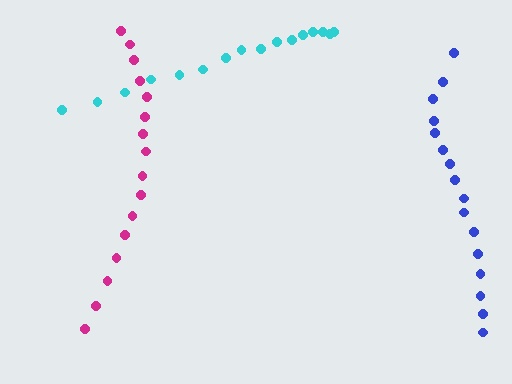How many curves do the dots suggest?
There are 3 distinct paths.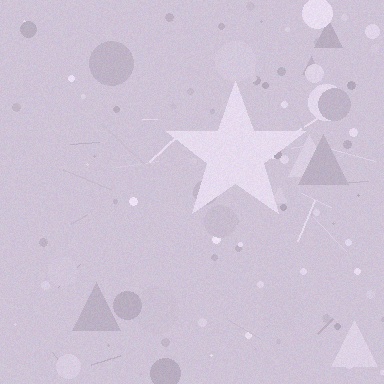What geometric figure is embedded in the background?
A star is embedded in the background.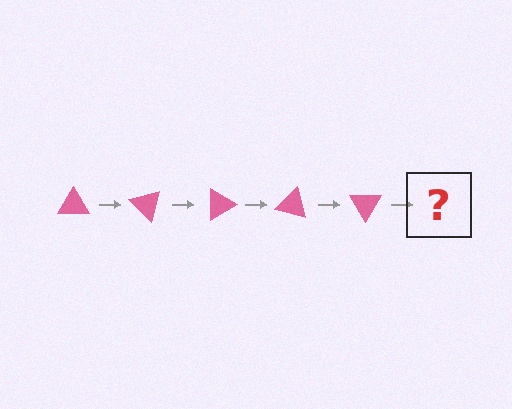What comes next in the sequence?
The next element should be a pink triangle rotated 225 degrees.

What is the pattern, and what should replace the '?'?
The pattern is that the triangle rotates 45 degrees each step. The '?' should be a pink triangle rotated 225 degrees.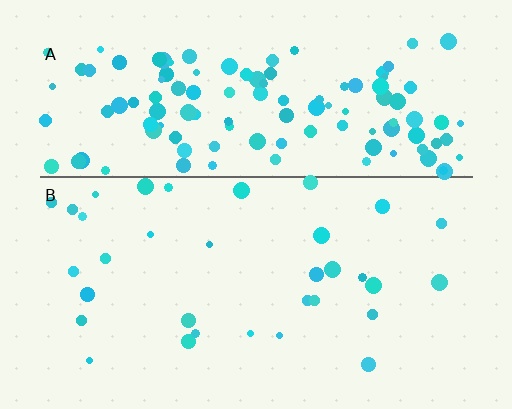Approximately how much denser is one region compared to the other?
Approximately 3.9× — region A over region B.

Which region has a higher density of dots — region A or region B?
A (the top).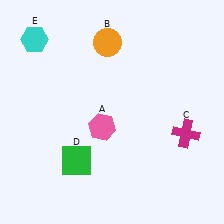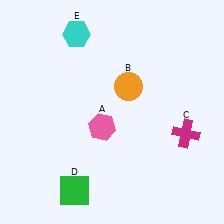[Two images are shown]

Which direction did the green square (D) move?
The green square (D) moved down.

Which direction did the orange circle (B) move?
The orange circle (B) moved down.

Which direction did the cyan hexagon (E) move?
The cyan hexagon (E) moved right.